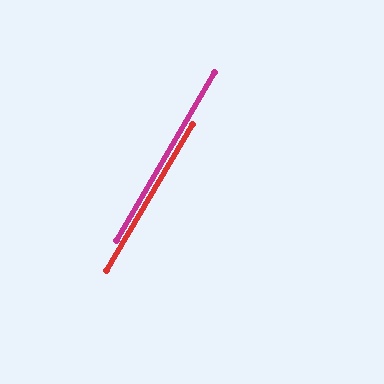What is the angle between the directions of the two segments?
Approximately 0 degrees.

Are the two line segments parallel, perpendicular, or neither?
Parallel — their directions differ by only 0.1°.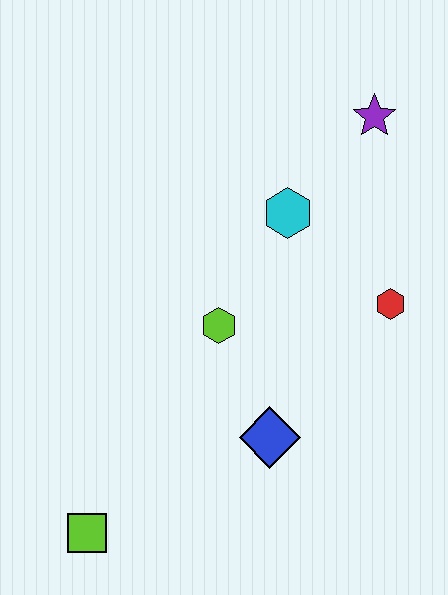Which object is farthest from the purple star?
The lime square is farthest from the purple star.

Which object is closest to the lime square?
The blue diamond is closest to the lime square.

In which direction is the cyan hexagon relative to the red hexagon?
The cyan hexagon is to the left of the red hexagon.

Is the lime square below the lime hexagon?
Yes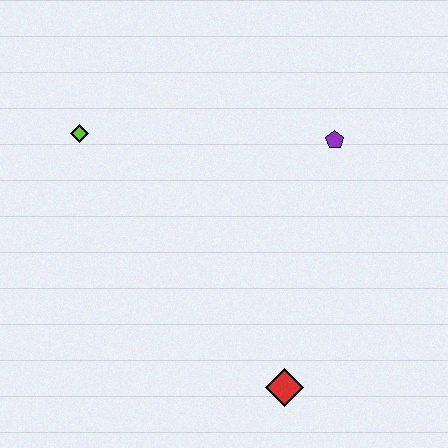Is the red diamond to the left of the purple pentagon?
Yes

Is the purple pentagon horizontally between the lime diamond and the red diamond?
No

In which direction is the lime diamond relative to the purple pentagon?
The lime diamond is to the left of the purple pentagon.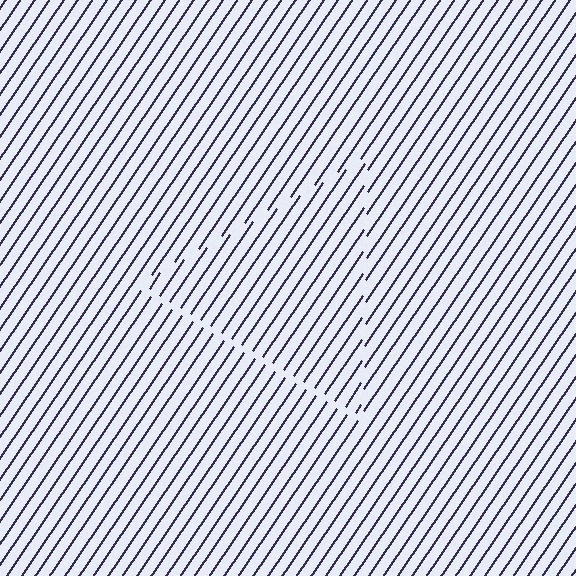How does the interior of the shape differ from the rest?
The interior of the shape contains the same grating, shifted by half a period — the contour is defined by the phase discontinuity where line-ends from the inner and outer gratings abut.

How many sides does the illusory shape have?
3 sides — the line-ends trace a triangle.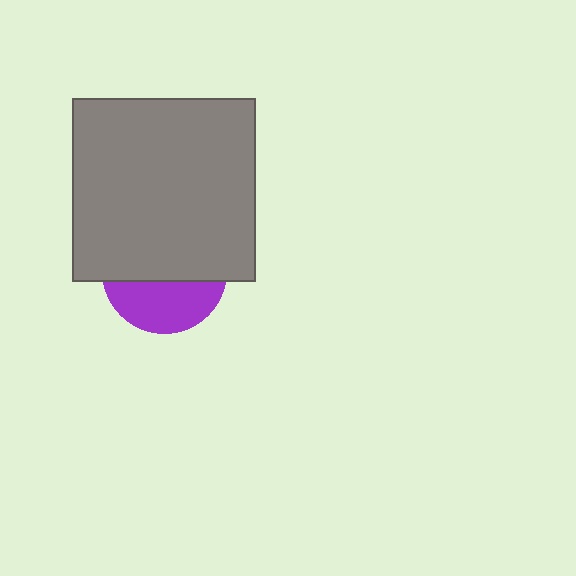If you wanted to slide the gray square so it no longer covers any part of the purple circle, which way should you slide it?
Slide it up — that is the most direct way to separate the two shapes.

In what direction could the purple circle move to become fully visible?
The purple circle could move down. That would shift it out from behind the gray square entirely.